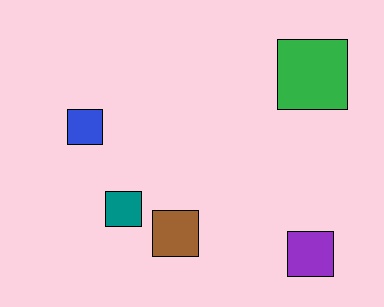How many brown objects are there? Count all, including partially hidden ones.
There is 1 brown object.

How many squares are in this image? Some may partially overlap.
There are 5 squares.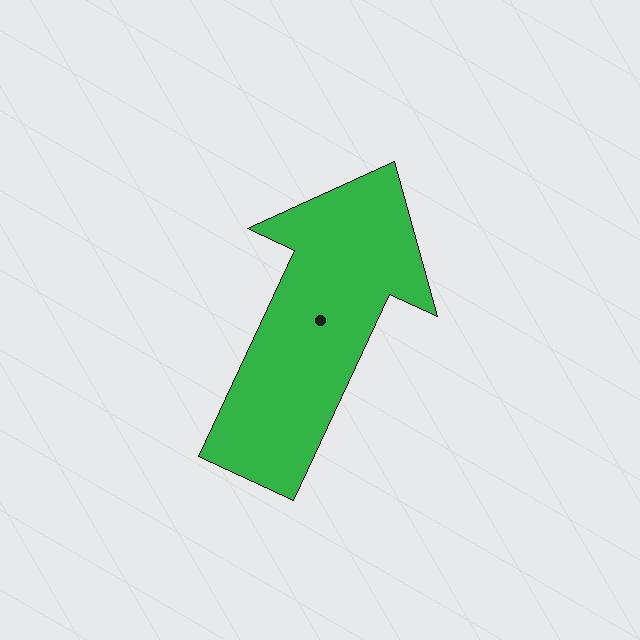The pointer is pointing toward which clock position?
Roughly 1 o'clock.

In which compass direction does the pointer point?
Northeast.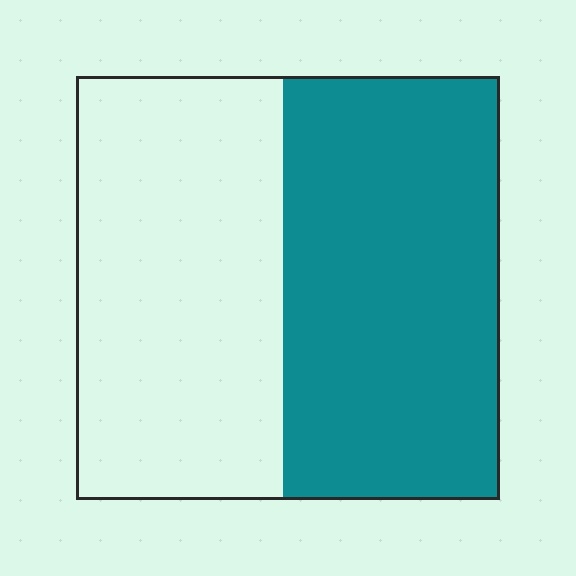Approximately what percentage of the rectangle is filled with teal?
Approximately 50%.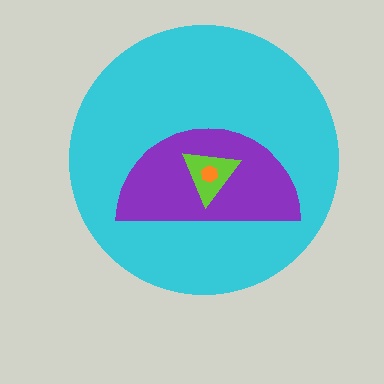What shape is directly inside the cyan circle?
The purple semicircle.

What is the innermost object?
The orange hexagon.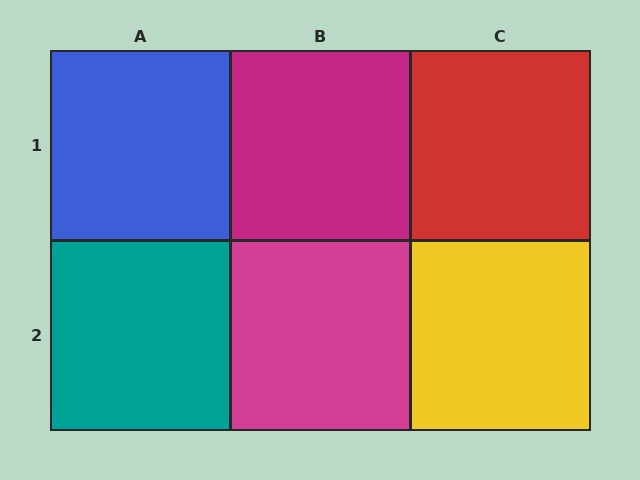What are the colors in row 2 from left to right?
Teal, magenta, yellow.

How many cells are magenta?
2 cells are magenta.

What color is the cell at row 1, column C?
Red.